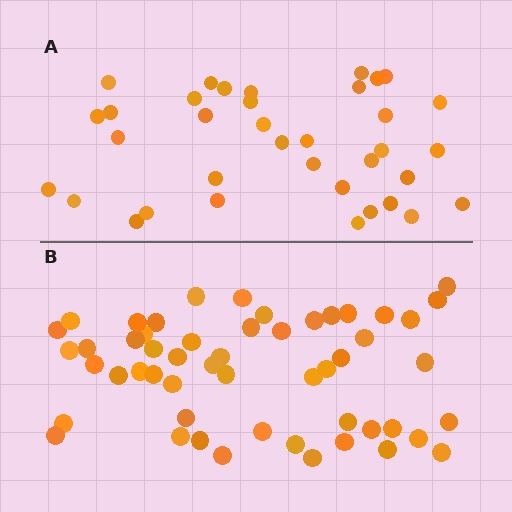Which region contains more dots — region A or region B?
Region B (the bottom region) has more dots.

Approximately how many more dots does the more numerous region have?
Region B has approximately 15 more dots than region A.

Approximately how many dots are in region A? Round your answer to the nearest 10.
About 40 dots. (The exact count is 36, which rounds to 40.)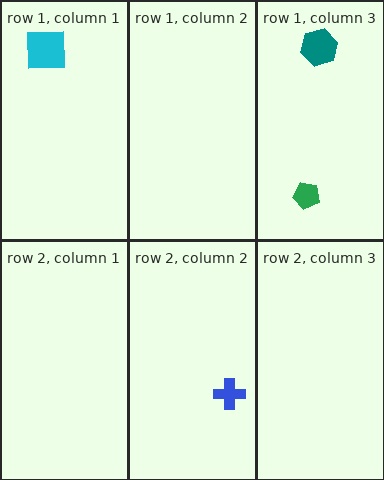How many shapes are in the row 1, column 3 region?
2.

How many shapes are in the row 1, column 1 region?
1.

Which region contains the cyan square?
The row 1, column 1 region.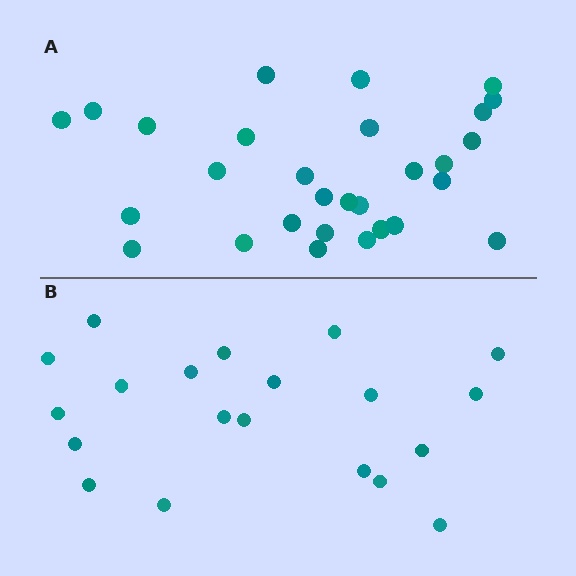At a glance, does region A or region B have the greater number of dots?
Region A (the top region) has more dots.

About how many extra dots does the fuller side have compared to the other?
Region A has roughly 8 or so more dots than region B.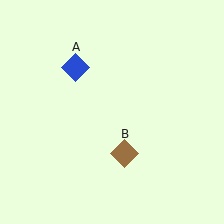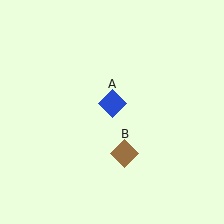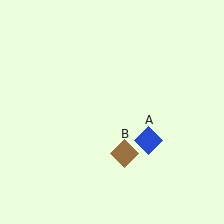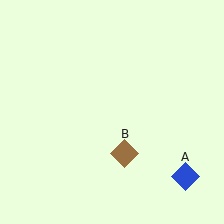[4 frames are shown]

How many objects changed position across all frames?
1 object changed position: blue diamond (object A).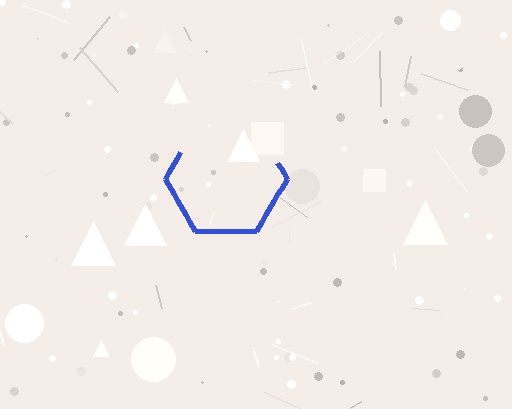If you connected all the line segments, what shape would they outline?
They would outline a hexagon.